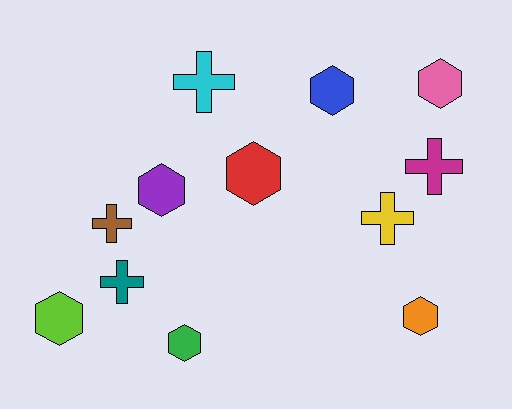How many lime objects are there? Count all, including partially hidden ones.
There is 1 lime object.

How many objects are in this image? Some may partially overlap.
There are 12 objects.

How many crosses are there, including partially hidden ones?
There are 5 crosses.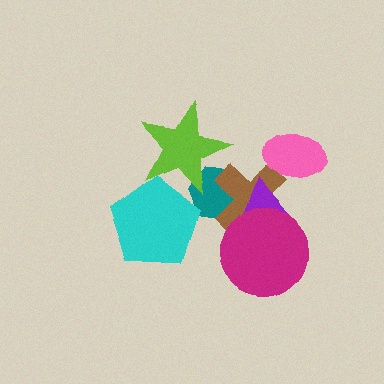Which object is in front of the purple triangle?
The magenta circle is in front of the purple triangle.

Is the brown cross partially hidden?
Yes, it is partially covered by another shape.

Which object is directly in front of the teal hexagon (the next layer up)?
The brown cross is directly in front of the teal hexagon.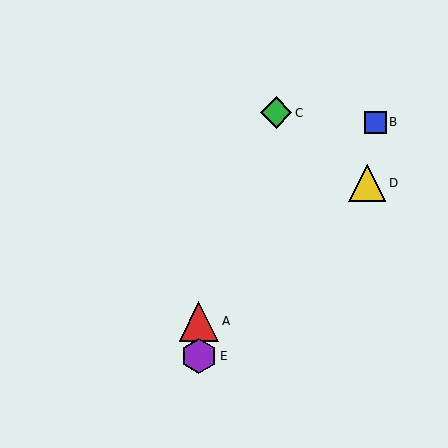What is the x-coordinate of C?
Object C is at x≈276.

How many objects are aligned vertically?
2 objects (A, E) are aligned vertically.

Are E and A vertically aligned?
Yes, both are at x≈199.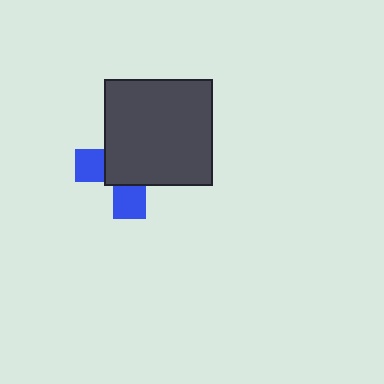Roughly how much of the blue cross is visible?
A small part of it is visible (roughly 34%).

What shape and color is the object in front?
The object in front is a dark gray rectangle.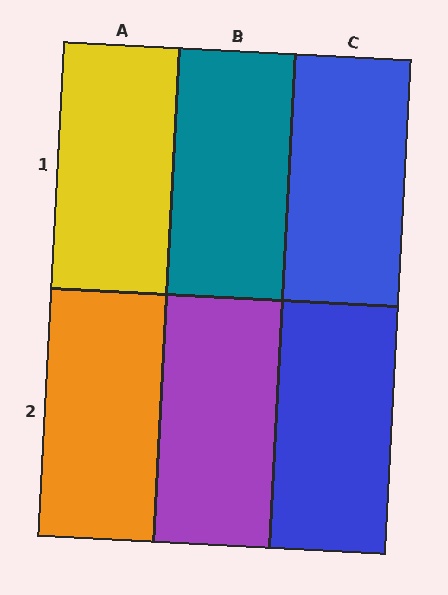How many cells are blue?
2 cells are blue.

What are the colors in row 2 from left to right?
Orange, purple, blue.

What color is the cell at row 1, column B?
Teal.